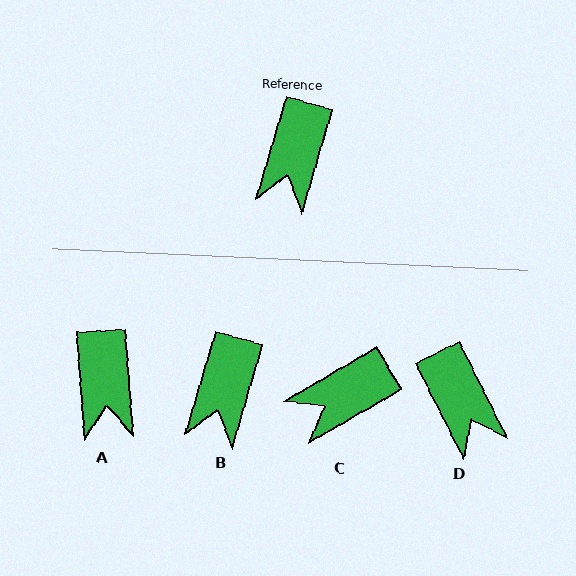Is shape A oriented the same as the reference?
No, it is off by about 21 degrees.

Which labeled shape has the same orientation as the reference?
B.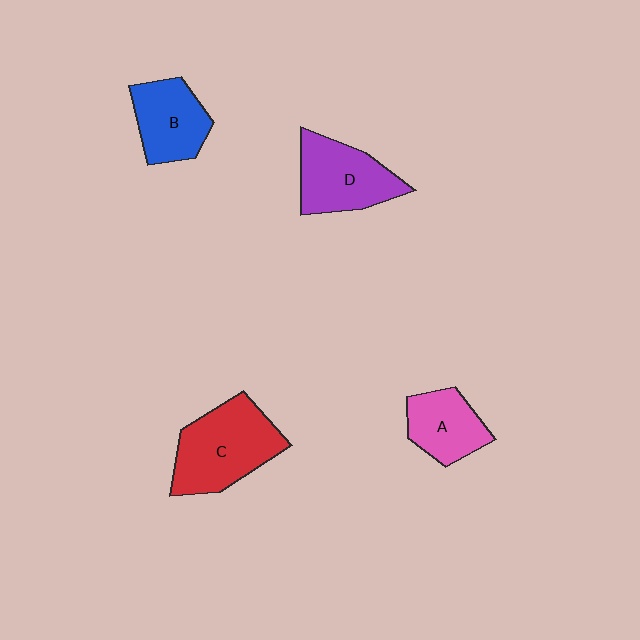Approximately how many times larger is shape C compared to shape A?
Approximately 1.6 times.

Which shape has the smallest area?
Shape A (pink).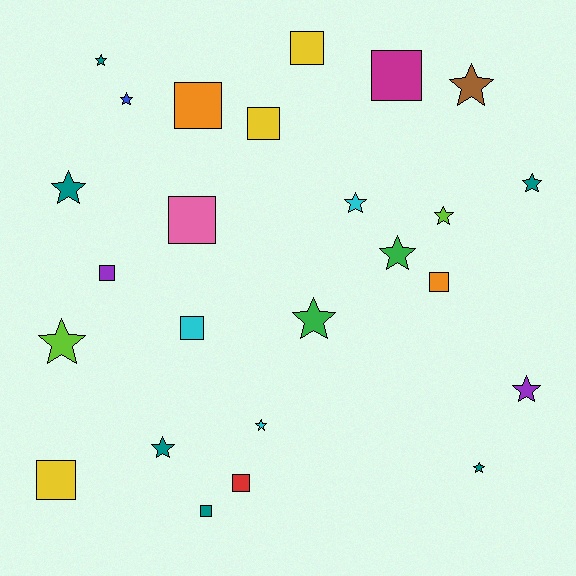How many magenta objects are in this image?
There is 1 magenta object.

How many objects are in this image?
There are 25 objects.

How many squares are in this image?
There are 11 squares.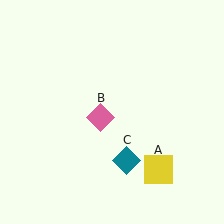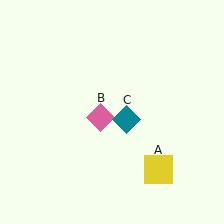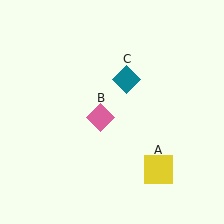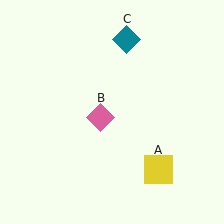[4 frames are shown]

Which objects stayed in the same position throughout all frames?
Yellow square (object A) and pink diamond (object B) remained stationary.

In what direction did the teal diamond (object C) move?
The teal diamond (object C) moved up.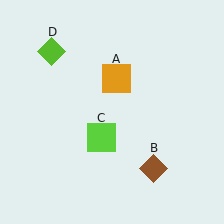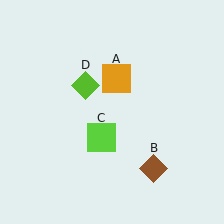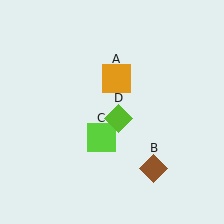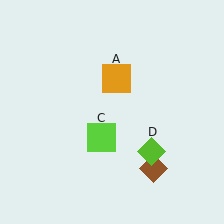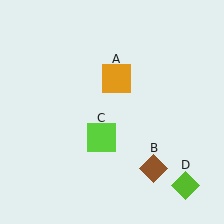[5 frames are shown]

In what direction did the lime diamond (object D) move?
The lime diamond (object D) moved down and to the right.